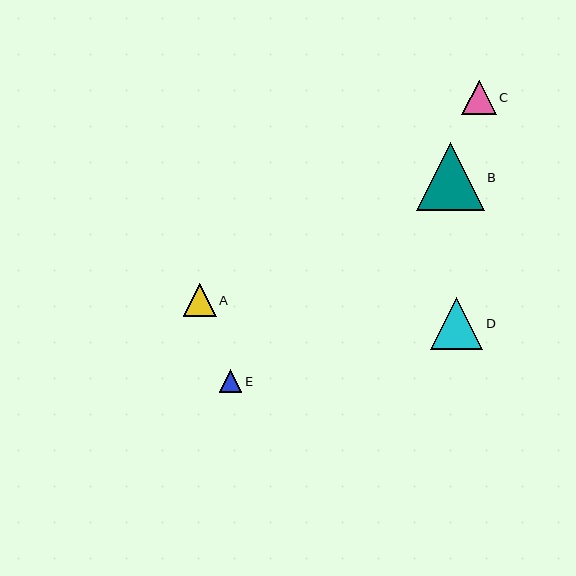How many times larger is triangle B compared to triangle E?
Triangle B is approximately 3.0 times the size of triangle E.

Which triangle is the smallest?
Triangle E is the smallest with a size of approximately 22 pixels.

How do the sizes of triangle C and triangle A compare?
Triangle C and triangle A are approximately the same size.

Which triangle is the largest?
Triangle B is the largest with a size of approximately 68 pixels.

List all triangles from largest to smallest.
From largest to smallest: B, D, C, A, E.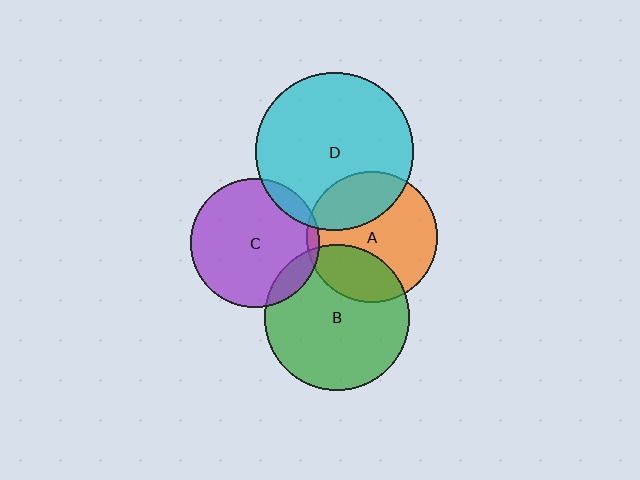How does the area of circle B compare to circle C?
Approximately 1.3 times.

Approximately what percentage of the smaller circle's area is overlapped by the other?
Approximately 5%.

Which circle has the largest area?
Circle D (cyan).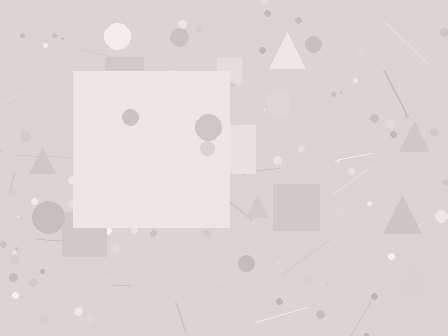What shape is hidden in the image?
A square is hidden in the image.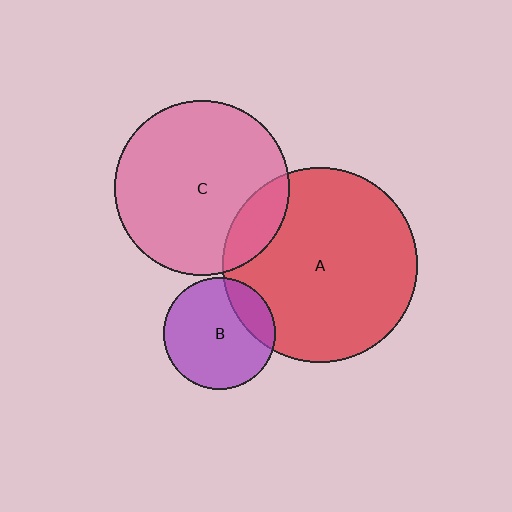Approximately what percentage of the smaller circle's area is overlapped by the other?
Approximately 20%.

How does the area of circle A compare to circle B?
Approximately 3.0 times.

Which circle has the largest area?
Circle A (red).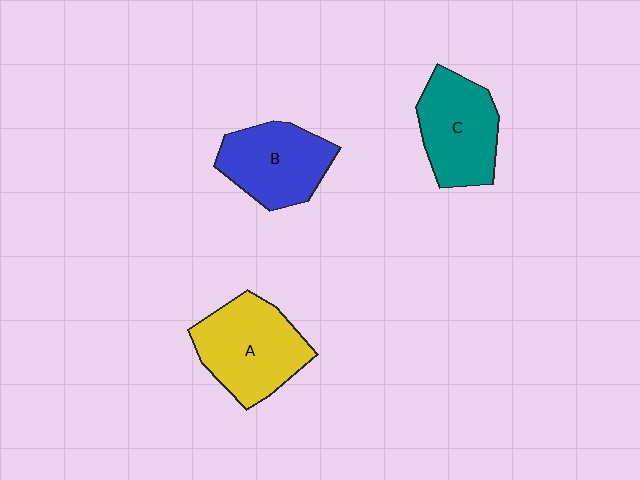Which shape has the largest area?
Shape A (yellow).